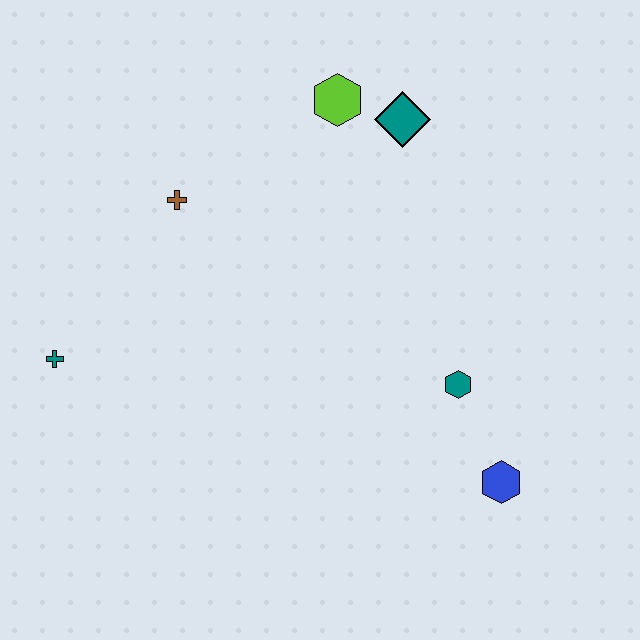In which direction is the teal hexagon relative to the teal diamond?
The teal hexagon is below the teal diamond.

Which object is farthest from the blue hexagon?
The teal cross is farthest from the blue hexagon.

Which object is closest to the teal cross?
The brown cross is closest to the teal cross.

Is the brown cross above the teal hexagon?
Yes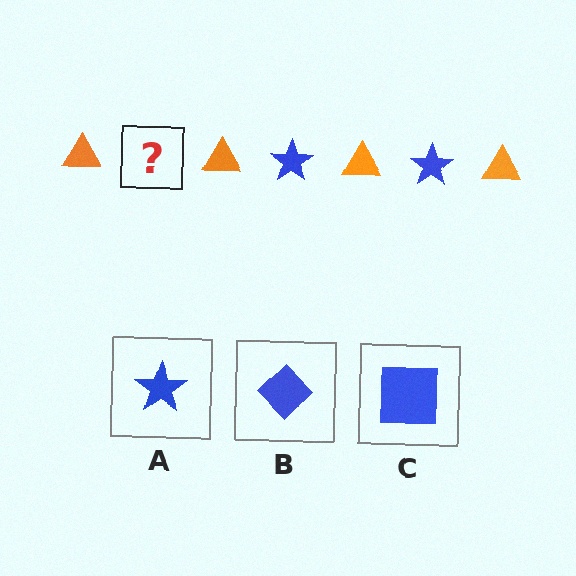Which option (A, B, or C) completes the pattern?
A.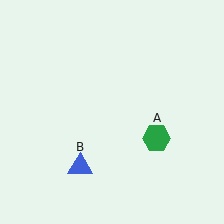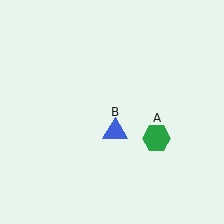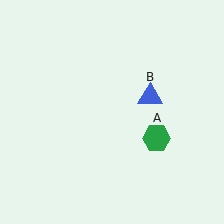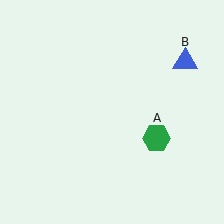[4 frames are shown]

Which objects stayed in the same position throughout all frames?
Green hexagon (object A) remained stationary.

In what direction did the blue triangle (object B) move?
The blue triangle (object B) moved up and to the right.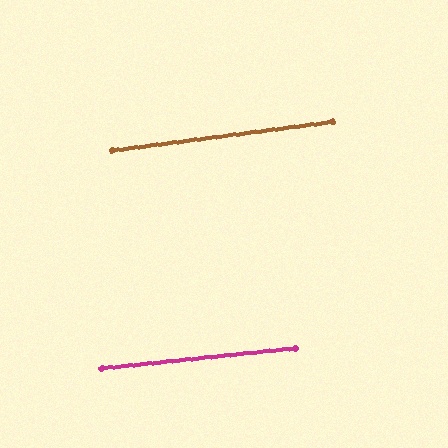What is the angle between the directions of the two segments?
Approximately 1 degree.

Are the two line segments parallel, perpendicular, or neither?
Parallel — their directions differ by only 1.4°.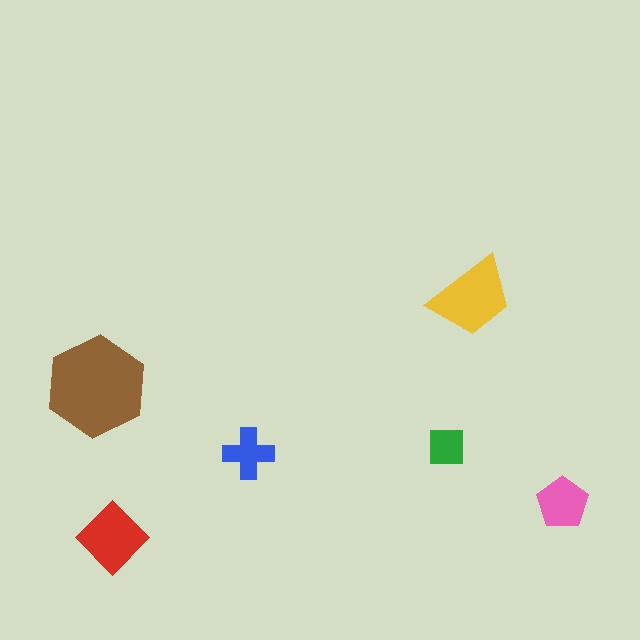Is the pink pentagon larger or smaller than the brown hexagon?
Smaller.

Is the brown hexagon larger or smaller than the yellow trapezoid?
Larger.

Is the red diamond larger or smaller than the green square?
Larger.